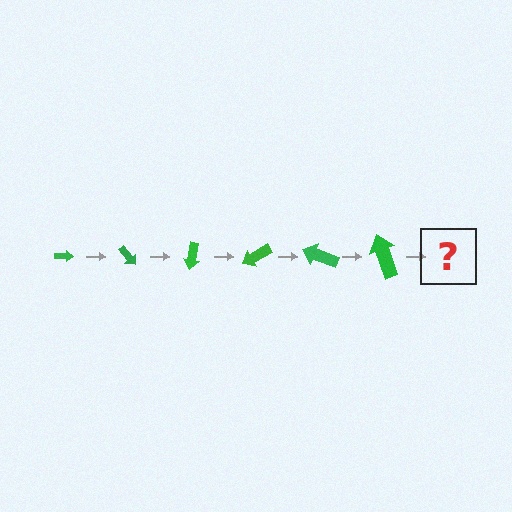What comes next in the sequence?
The next element should be an arrow, larger than the previous one and rotated 300 degrees from the start.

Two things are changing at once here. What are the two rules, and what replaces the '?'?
The two rules are that the arrow grows larger each step and it rotates 50 degrees each step. The '?' should be an arrow, larger than the previous one and rotated 300 degrees from the start.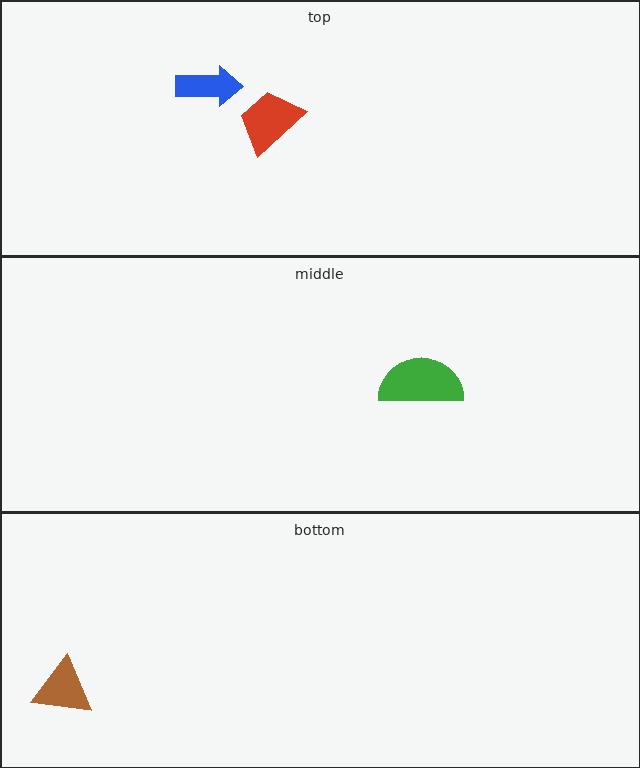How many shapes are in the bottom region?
1.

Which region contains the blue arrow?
The top region.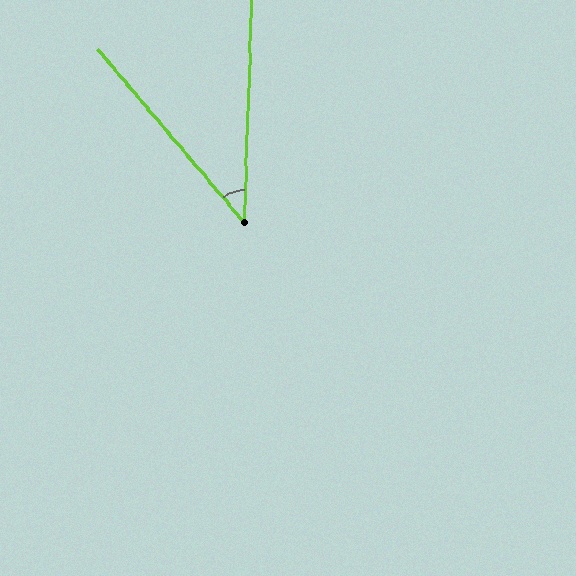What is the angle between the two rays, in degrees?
Approximately 42 degrees.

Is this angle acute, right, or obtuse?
It is acute.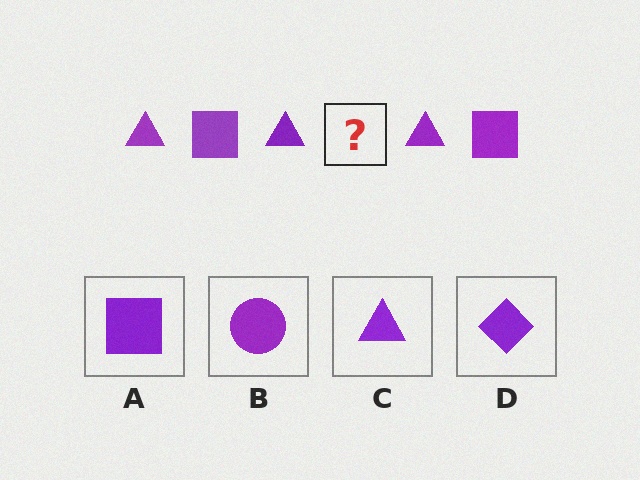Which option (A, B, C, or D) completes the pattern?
A.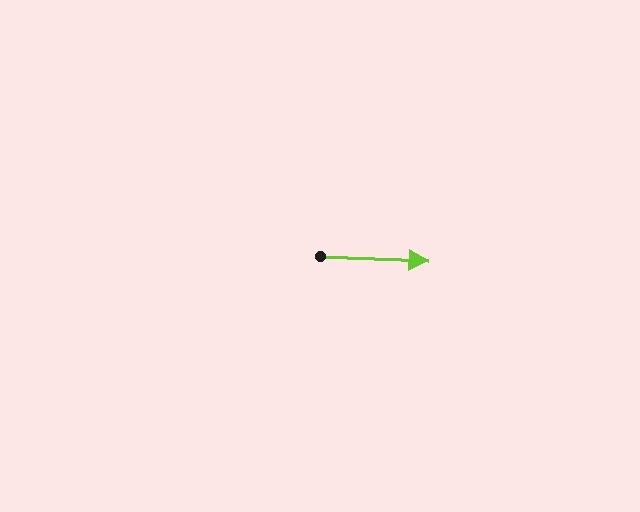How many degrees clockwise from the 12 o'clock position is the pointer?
Approximately 93 degrees.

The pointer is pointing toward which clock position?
Roughly 3 o'clock.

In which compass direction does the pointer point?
East.